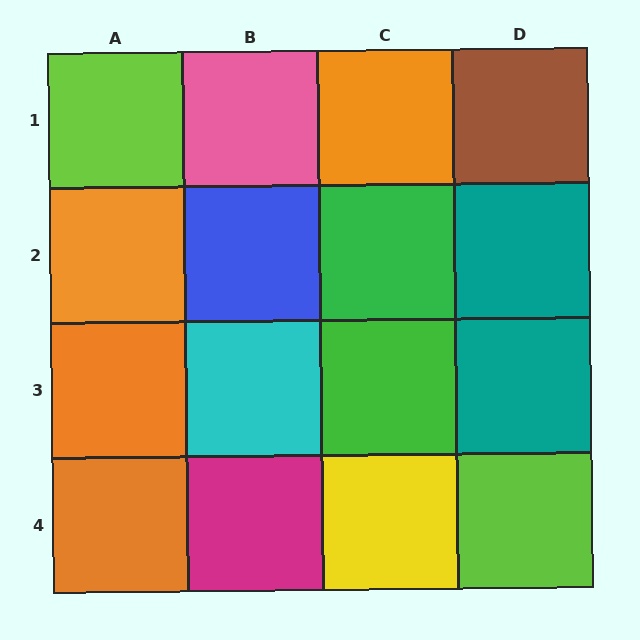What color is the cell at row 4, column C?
Yellow.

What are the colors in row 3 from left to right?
Orange, cyan, green, teal.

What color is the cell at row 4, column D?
Lime.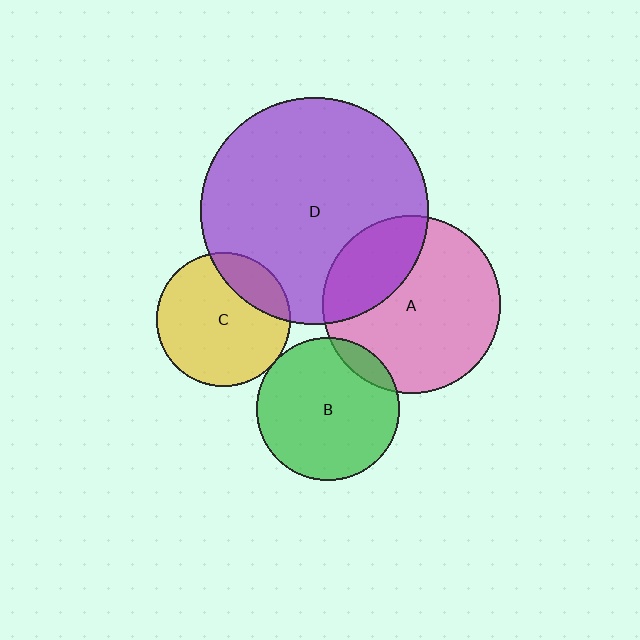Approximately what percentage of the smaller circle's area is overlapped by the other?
Approximately 10%.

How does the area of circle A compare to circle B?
Approximately 1.6 times.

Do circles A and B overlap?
Yes.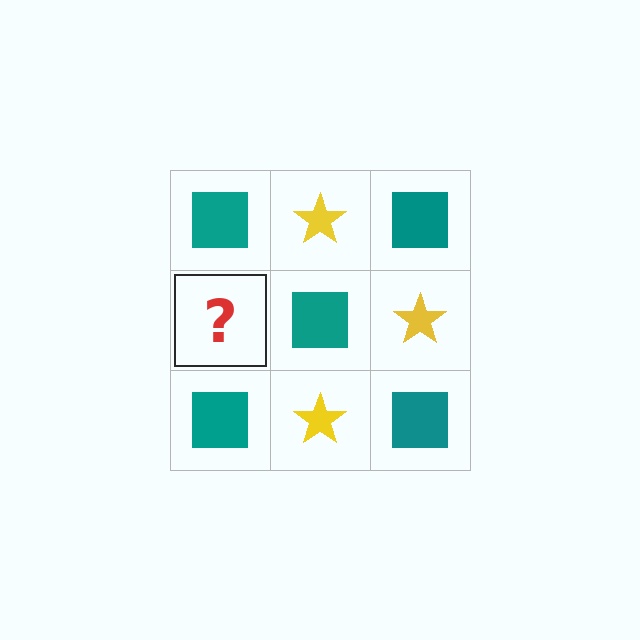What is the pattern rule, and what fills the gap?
The rule is that it alternates teal square and yellow star in a checkerboard pattern. The gap should be filled with a yellow star.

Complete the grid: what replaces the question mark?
The question mark should be replaced with a yellow star.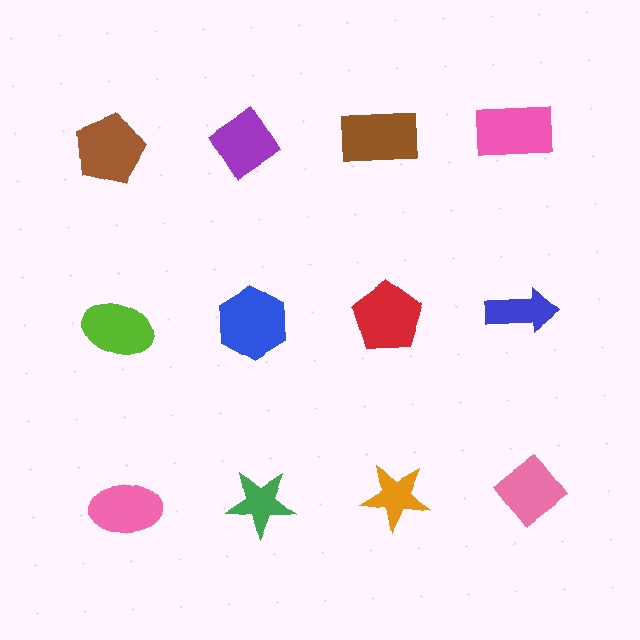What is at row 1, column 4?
A pink rectangle.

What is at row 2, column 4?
A blue arrow.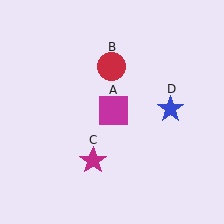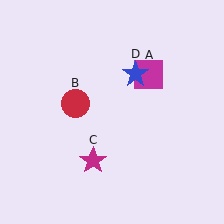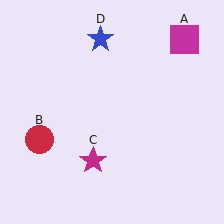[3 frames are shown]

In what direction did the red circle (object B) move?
The red circle (object B) moved down and to the left.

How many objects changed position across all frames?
3 objects changed position: magenta square (object A), red circle (object B), blue star (object D).